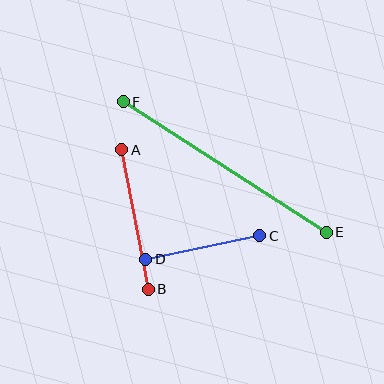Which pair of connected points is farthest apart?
Points E and F are farthest apart.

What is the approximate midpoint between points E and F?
The midpoint is at approximately (225, 167) pixels.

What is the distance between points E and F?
The distance is approximately 242 pixels.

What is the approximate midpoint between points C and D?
The midpoint is at approximately (203, 247) pixels.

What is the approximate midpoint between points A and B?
The midpoint is at approximately (135, 220) pixels.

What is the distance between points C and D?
The distance is approximately 117 pixels.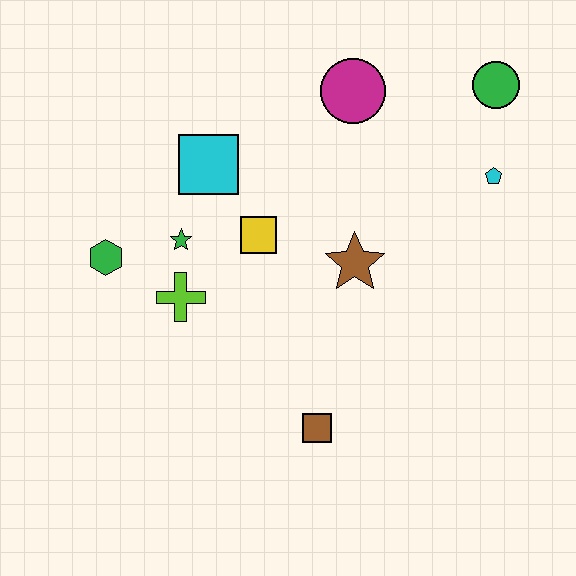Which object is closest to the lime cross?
The green star is closest to the lime cross.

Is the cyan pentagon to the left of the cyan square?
No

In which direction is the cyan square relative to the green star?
The cyan square is above the green star.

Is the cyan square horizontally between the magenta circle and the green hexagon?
Yes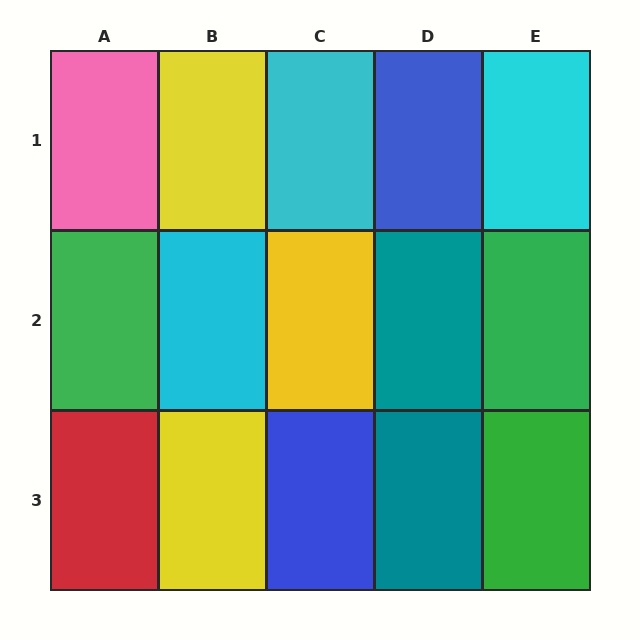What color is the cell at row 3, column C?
Blue.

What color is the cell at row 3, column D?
Teal.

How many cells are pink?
1 cell is pink.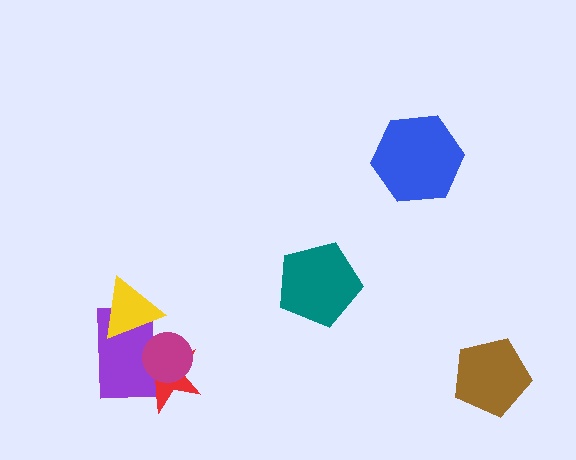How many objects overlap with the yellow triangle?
1 object overlaps with the yellow triangle.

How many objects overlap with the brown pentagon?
0 objects overlap with the brown pentagon.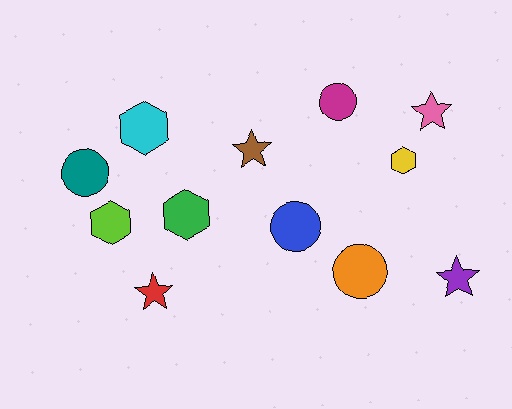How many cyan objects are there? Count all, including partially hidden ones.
There is 1 cyan object.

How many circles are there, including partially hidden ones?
There are 4 circles.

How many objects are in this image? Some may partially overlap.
There are 12 objects.